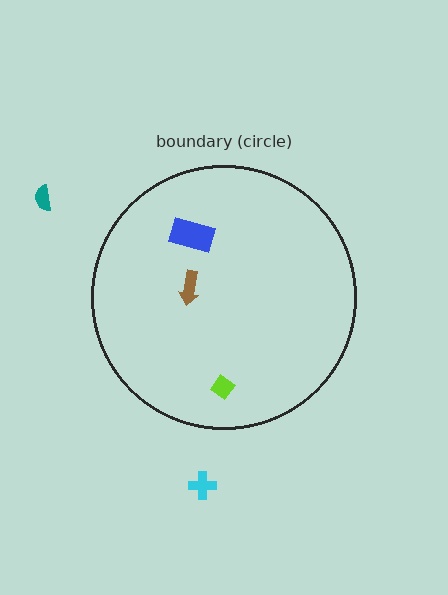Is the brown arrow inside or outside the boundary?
Inside.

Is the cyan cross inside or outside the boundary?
Outside.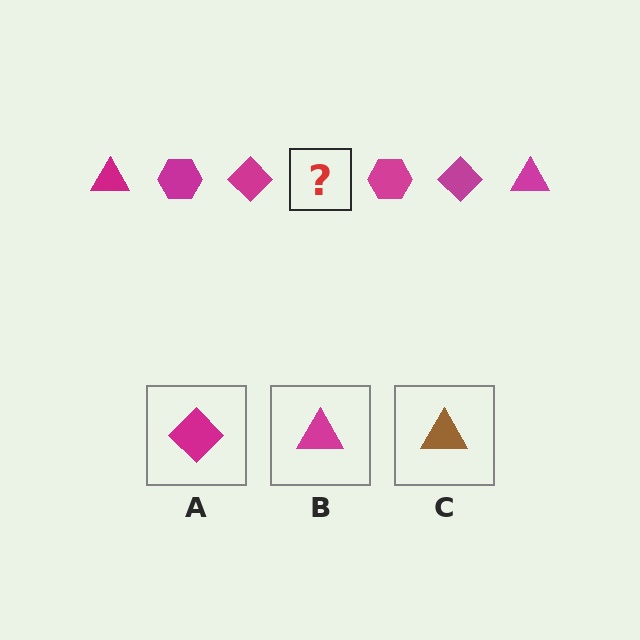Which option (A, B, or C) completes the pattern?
B.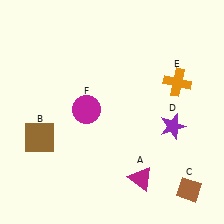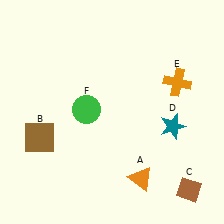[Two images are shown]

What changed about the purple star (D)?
In Image 1, D is purple. In Image 2, it changed to teal.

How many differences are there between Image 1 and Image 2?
There are 3 differences between the two images.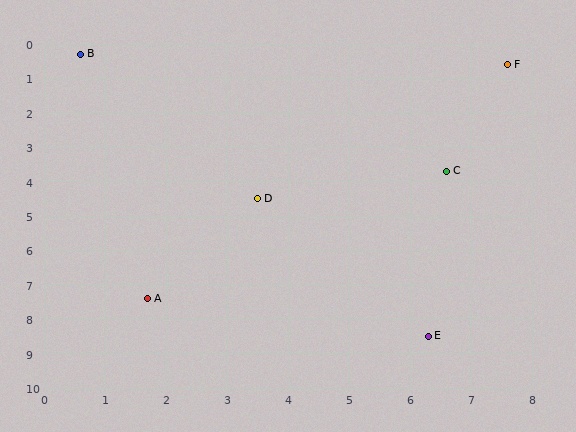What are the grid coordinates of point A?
Point A is at approximately (1.7, 7.4).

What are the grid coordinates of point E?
Point E is at approximately (6.3, 8.5).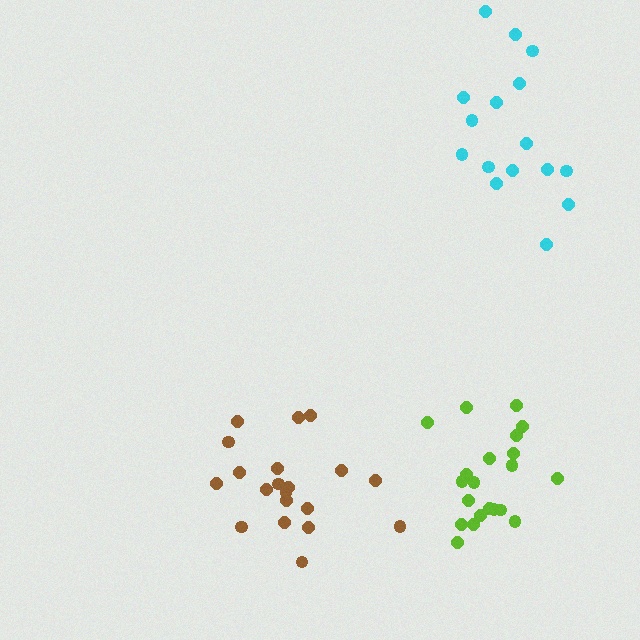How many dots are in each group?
Group 1: 21 dots, Group 2: 20 dots, Group 3: 16 dots (57 total).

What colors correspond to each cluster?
The clusters are colored: lime, brown, cyan.